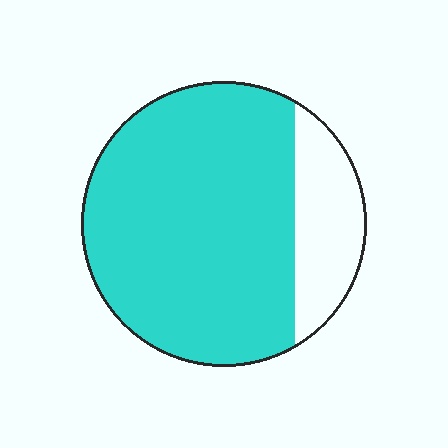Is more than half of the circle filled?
Yes.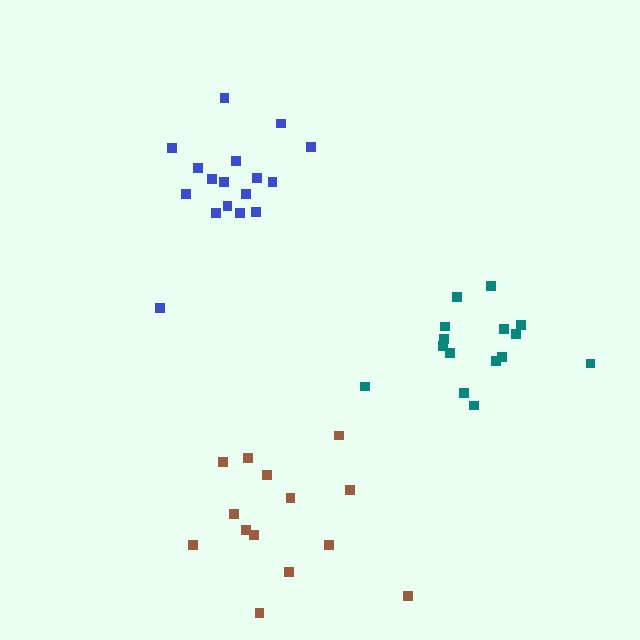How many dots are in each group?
Group 1: 15 dots, Group 2: 17 dots, Group 3: 14 dots (46 total).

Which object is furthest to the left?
The blue cluster is leftmost.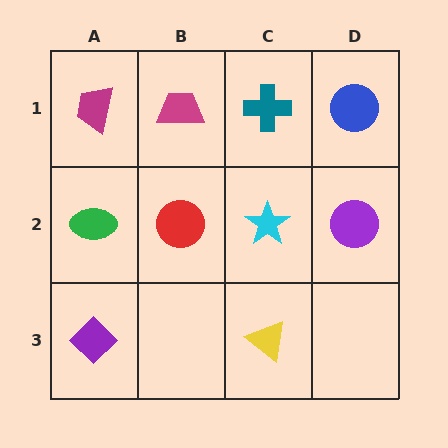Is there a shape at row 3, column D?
No, that cell is empty.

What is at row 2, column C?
A cyan star.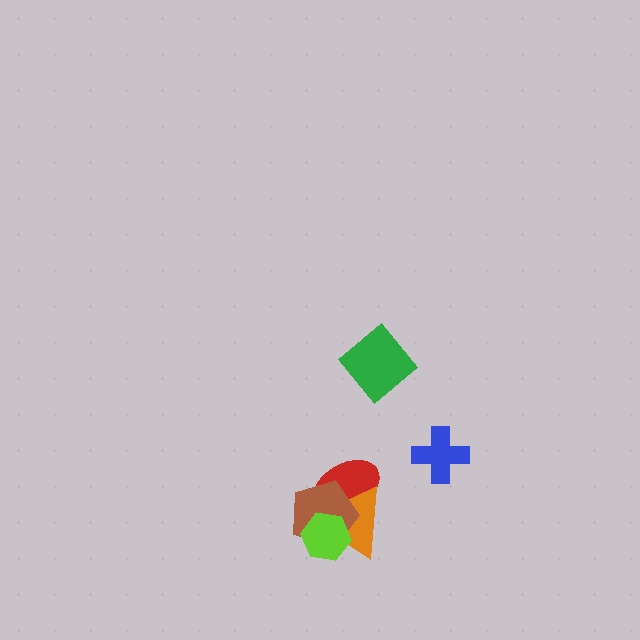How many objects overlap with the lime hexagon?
3 objects overlap with the lime hexagon.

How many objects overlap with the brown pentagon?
3 objects overlap with the brown pentagon.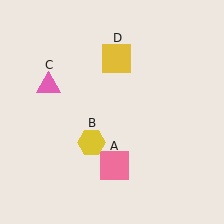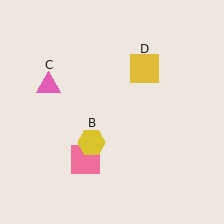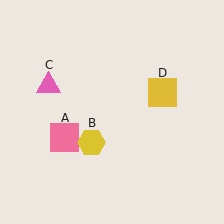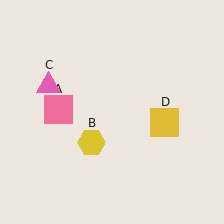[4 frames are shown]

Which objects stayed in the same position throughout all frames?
Yellow hexagon (object B) and pink triangle (object C) remained stationary.